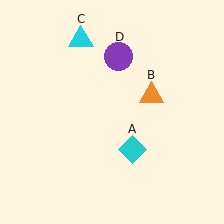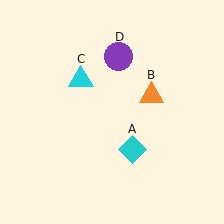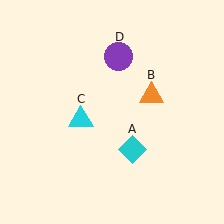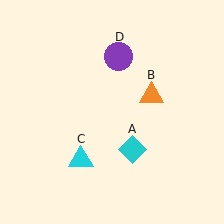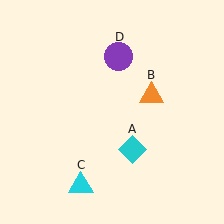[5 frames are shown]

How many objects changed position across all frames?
1 object changed position: cyan triangle (object C).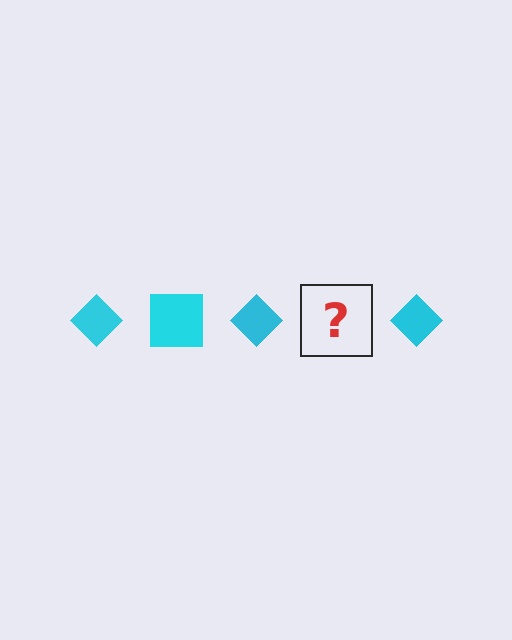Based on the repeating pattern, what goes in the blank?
The blank should be a cyan square.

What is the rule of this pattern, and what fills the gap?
The rule is that the pattern cycles through diamond, square shapes in cyan. The gap should be filled with a cyan square.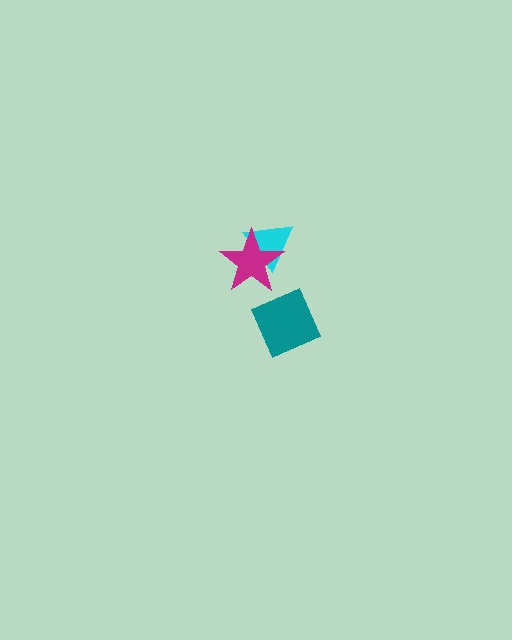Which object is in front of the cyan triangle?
The magenta star is in front of the cyan triangle.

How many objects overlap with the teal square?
0 objects overlap with the teal square.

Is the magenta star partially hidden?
No, no other shape covers it.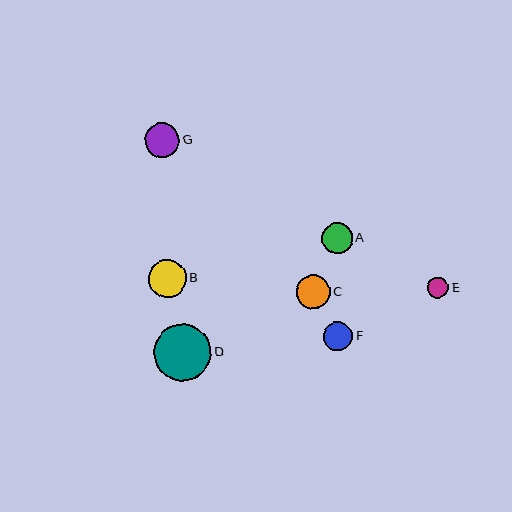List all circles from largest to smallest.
From largest to smallest: D, B, G, C, A, F, E.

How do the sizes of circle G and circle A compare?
Circle G and circle A are approximately the same size.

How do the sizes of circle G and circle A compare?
Circle G and circle A are approximately the same size.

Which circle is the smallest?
Circle E is the smallest with a size of approximately 21 pixels.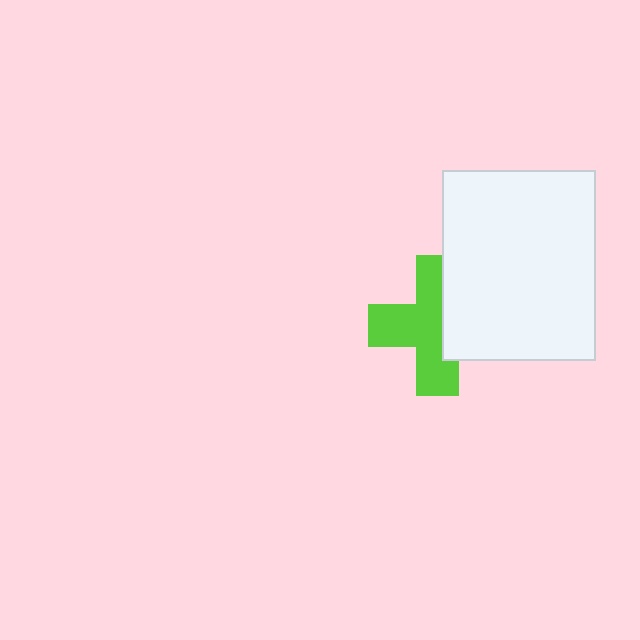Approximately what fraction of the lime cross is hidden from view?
Roughly 39% of the lime cross is hidden behind the white rectangle.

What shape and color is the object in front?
The object in front is a white rectangle.